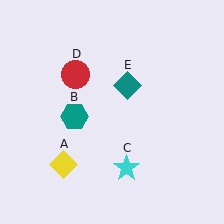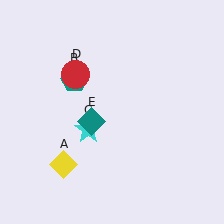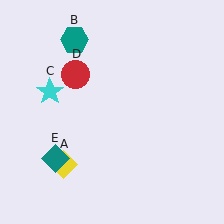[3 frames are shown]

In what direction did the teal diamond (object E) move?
The teal diamond (object E) moved down and to the left.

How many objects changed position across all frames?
3 objects changed position: teal hexagon (object B), cyan star (object C), teal diamond (object E).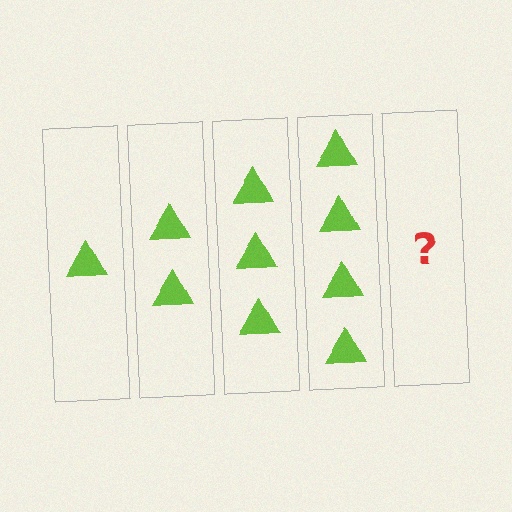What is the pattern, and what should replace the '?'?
The pattern is that each step adds one more triangle. The '?' should be 5 triangles.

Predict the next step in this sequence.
The next step is 5 triangles.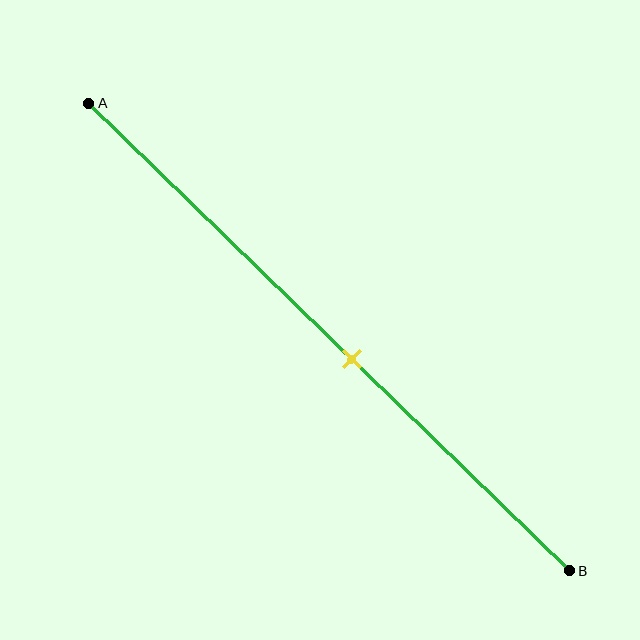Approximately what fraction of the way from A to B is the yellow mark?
The yellow mark is approximately 55% of the way from A to B.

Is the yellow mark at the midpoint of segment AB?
No, the mark is at about 55% from A, not at the 50% midpoint.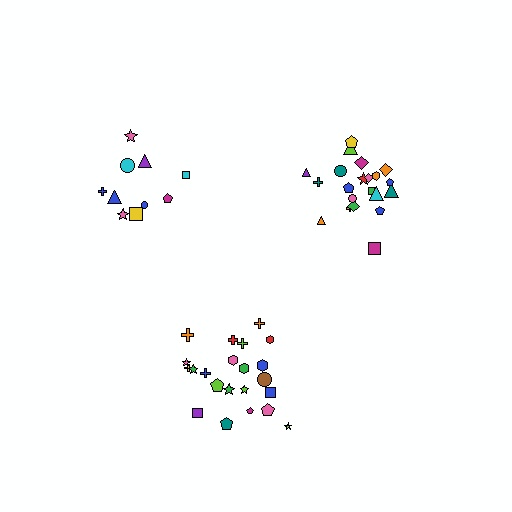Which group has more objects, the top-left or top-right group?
The top-right group.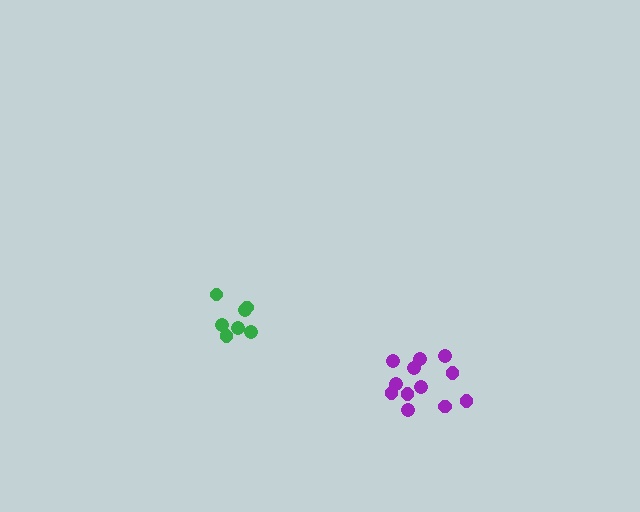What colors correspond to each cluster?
The clusters are colored: green, purple.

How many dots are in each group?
Group 1: 7 dots, Group 2: 12 dots (19 total).